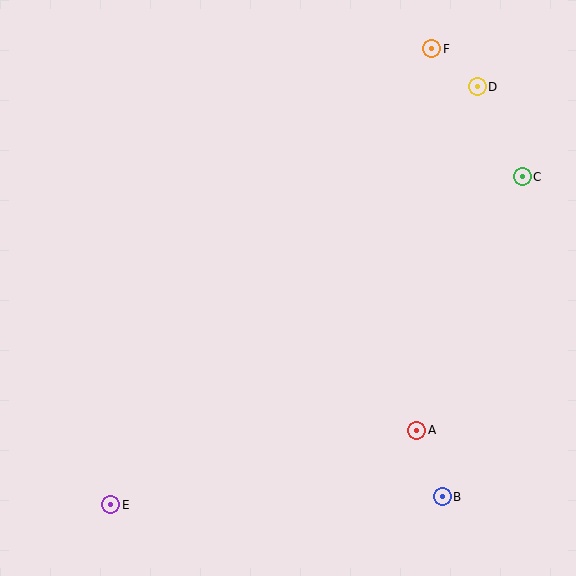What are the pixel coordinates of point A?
Point A is at (417, 430).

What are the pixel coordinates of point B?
Point B is at (442, 497).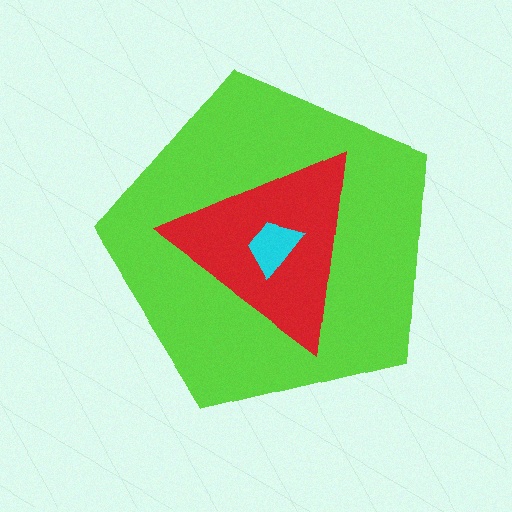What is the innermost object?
The cyan trapezoid.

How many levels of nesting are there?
3.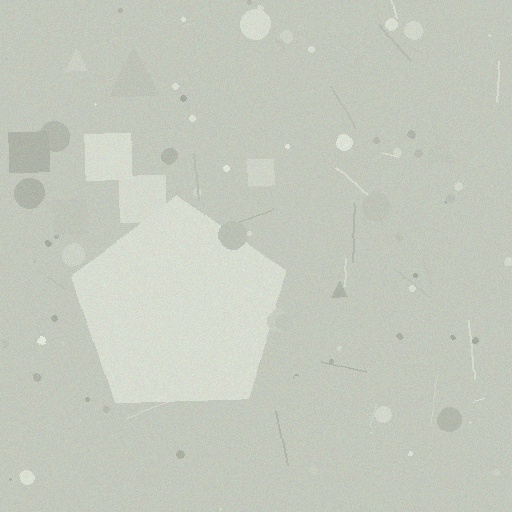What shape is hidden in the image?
A pentagon is hidden in the image.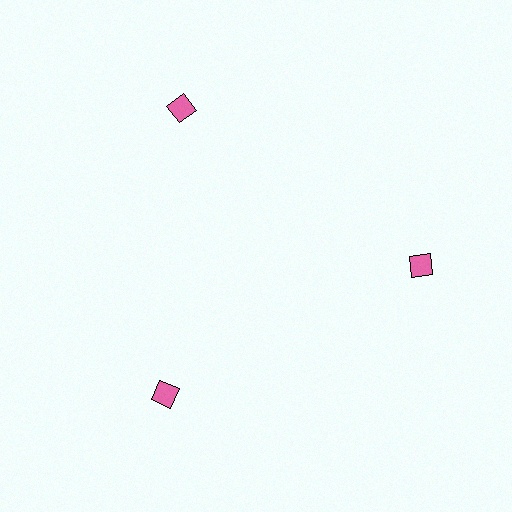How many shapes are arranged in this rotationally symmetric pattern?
There are 3 shapes, arranged in 3 groups of 1.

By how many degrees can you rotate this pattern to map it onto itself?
The pattern maps onto itself every 120 degrees of rotation.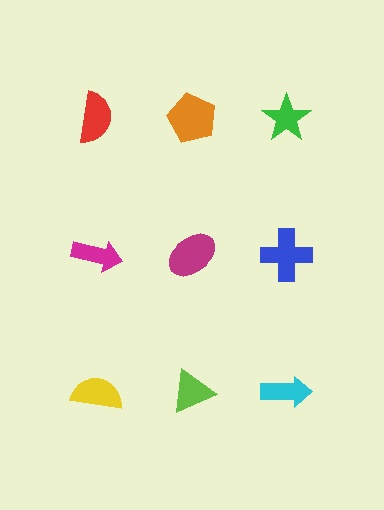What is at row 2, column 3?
A blue cross.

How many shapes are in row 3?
3 shapes.